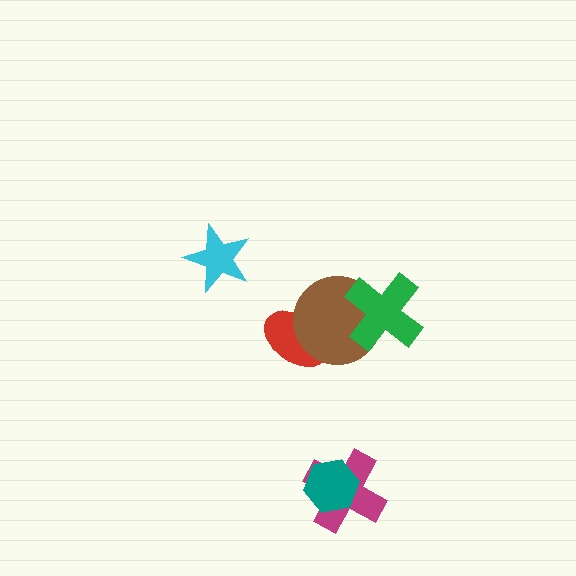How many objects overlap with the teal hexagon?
1 object overlaps with the teal hexagon.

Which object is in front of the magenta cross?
The teal hexagon is in front of the magenta cross.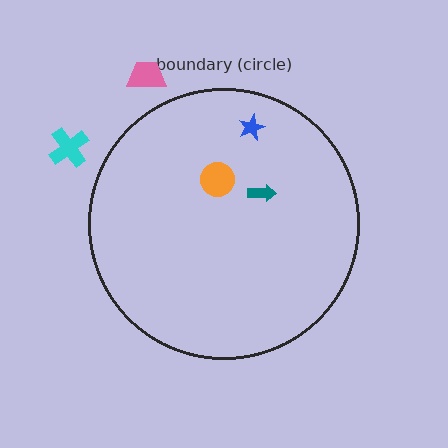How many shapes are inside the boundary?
3 inside, 2 outside.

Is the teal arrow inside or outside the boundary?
Inside.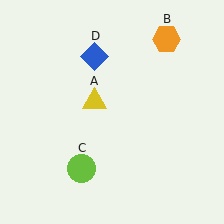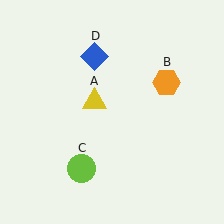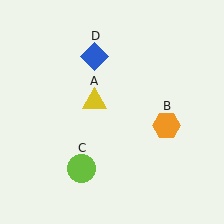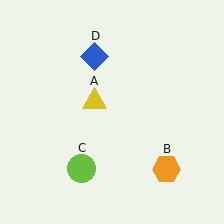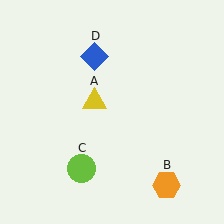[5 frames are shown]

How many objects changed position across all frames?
1 object changed position: orange hexagon (object B).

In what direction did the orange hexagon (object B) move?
The orange hexagon (object B) moved down.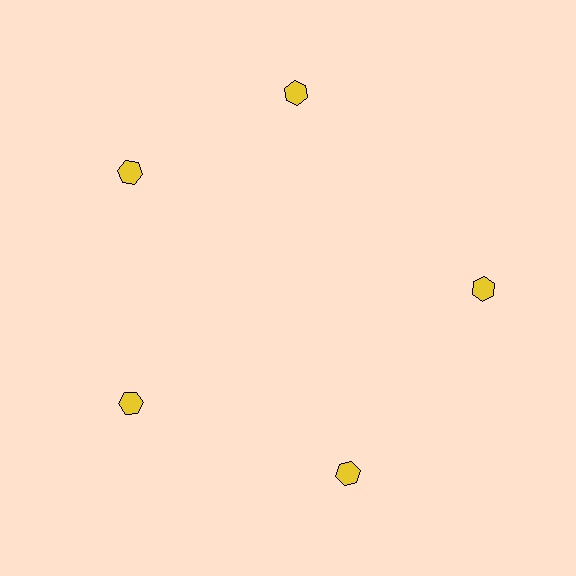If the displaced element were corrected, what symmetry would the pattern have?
It would have 5-fold rotational symmetry — the pattern would map onto itself every 72 degrees.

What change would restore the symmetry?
The symmetry would be restored by rotating it back into even spacing with its neighbors so that all 5 hexagons sit at equal angles and equal distance from the center.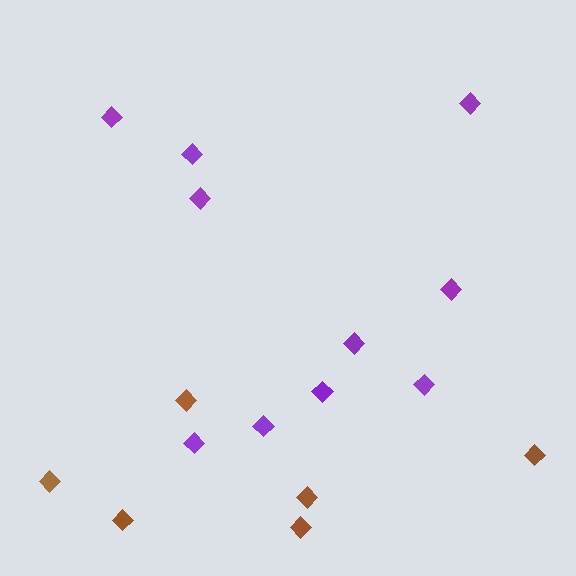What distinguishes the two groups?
There are 2 groups: one group of purple diamonds (10) and one group of brown diamonds (6).